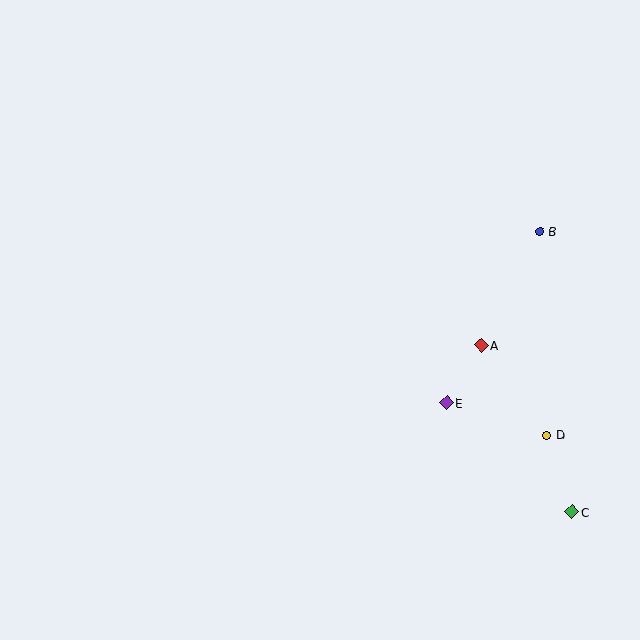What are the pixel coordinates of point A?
Point A is at (481, 345).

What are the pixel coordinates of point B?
Point B is at (539, 231).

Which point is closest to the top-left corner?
Point B is closest to the top-left corner.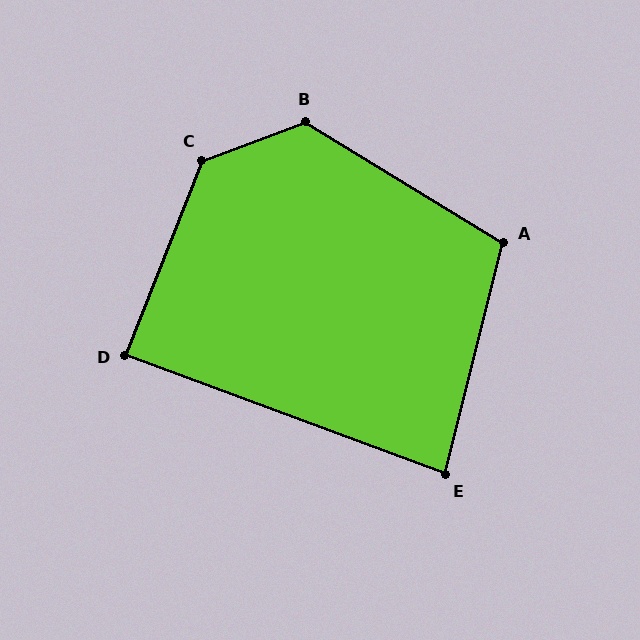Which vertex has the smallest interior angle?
E, at approximately 84 degrees.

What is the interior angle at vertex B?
Approximately 128 degrees (obtuse).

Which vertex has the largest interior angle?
C, at approximately 132 degrees.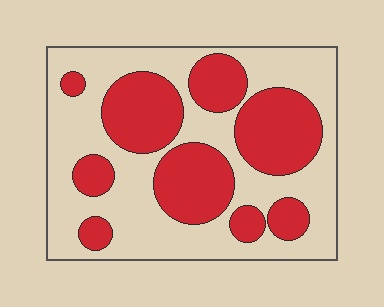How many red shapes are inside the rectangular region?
9.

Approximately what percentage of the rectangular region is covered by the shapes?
Approximately 40%.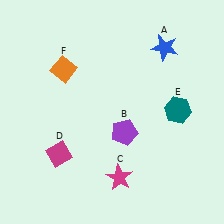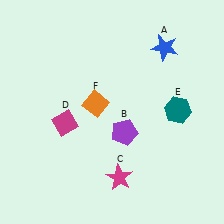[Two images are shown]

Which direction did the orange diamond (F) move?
The orange diamond (F) moved down.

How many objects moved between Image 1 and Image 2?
2 objects moved between the two images.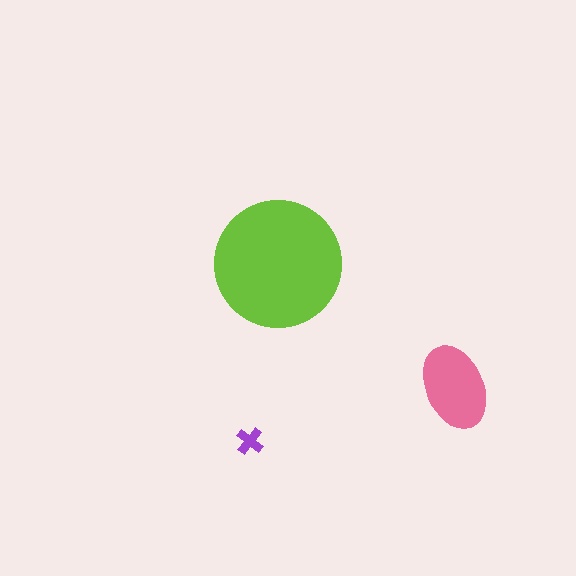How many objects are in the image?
There are 3 objects in the image.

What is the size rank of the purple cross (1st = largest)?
3rd.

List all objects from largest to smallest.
The lime circle, the pink ellipse, the purple cross.